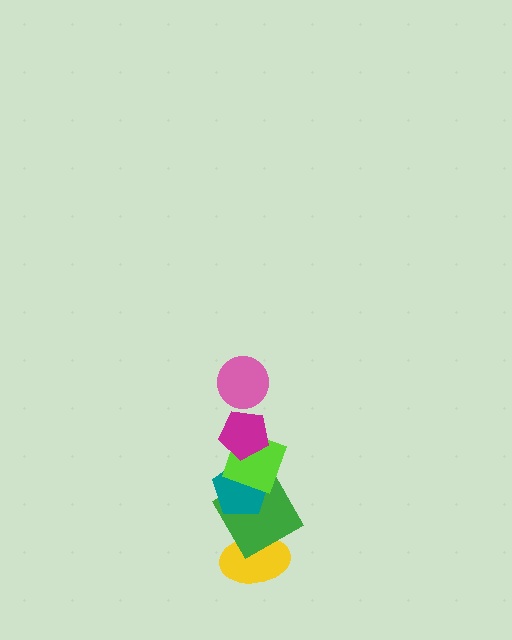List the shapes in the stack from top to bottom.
From top to bottom: the pink circle, the magenta pentagon, the lime square, the teal pentagon, the green diamond, the yellow ellipse.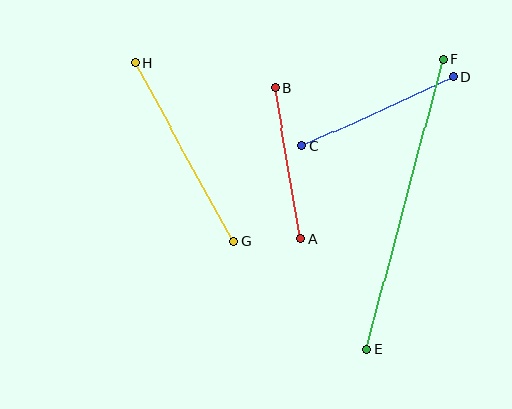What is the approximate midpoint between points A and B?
The midpoint is at approximately (288, 163) pixels.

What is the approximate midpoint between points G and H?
The midpoint is at approximately (184, 152) pixels.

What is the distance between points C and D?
The distance is approximately 166 pixels.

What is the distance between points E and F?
The distance is approximately 299 pixels.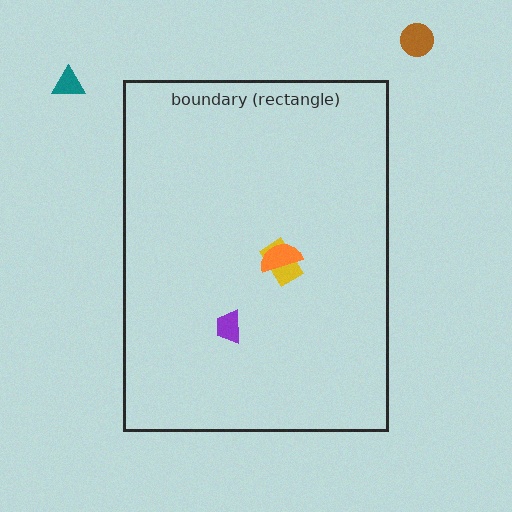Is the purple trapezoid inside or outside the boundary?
Inside.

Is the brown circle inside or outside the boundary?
Outside.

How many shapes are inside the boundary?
3 inside, 2 outside.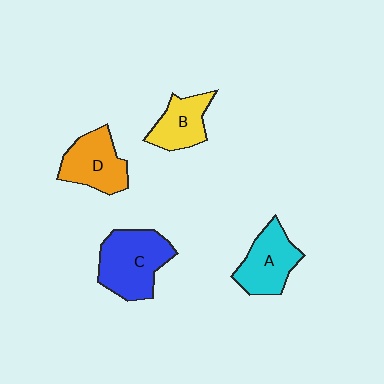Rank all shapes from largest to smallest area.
From largest to smallest: C (blue), D (orange), A (cyan), B (yellow).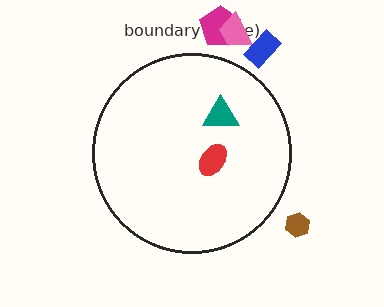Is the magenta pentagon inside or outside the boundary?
Outside.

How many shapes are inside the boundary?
2 inside, 4 outside.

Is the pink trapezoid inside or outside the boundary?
Outside.